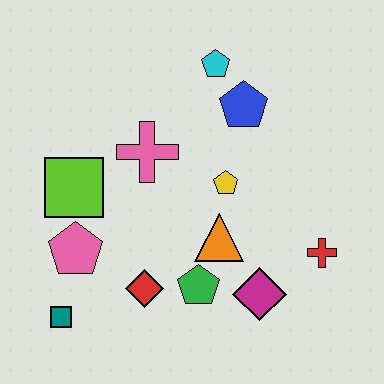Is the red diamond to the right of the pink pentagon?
Yes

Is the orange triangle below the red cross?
No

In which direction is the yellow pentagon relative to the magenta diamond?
The yellow pentagon is above the magenta diamond.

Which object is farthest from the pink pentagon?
The red cross is farthest from the pink pentagon.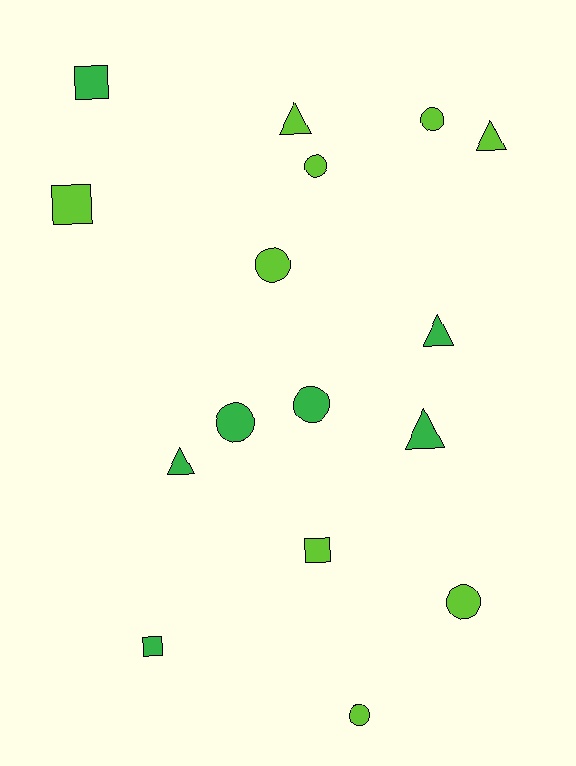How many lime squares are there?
There are 2 lime squares.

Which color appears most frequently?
Lime, with 9 objects.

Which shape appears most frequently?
Circle, with 7 objects.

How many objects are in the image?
There are 16 objects.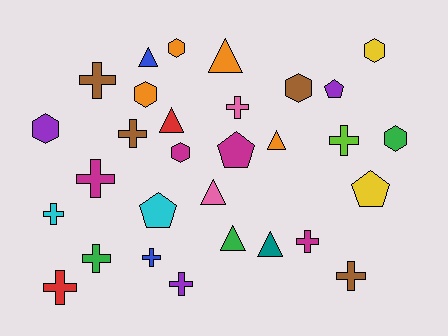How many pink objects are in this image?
There are 2 pink objects.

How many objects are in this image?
There are 30 objects.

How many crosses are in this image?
There are 12 crosses.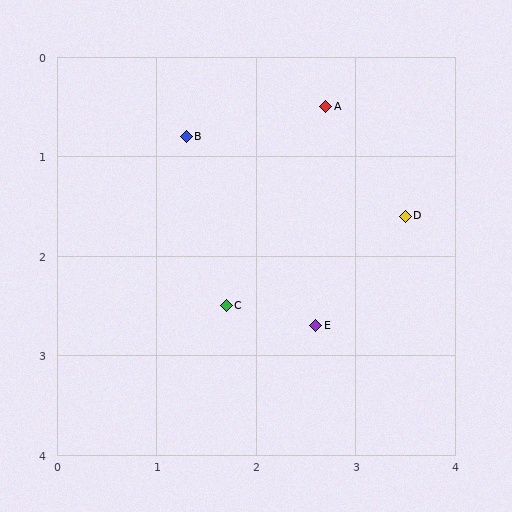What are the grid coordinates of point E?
Point E is at approximately (2.6, 2.7).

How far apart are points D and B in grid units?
Points D and B are about 2.3 grid units apart.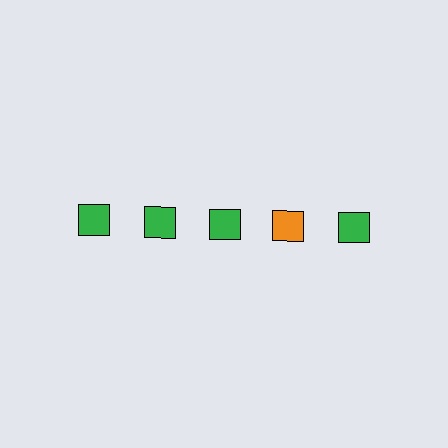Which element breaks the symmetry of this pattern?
The orange square in the top row, second from right column breaks the symmetry. All other shapes are green squares.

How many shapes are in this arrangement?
There are 5 shapes arranged in a grid pattern.